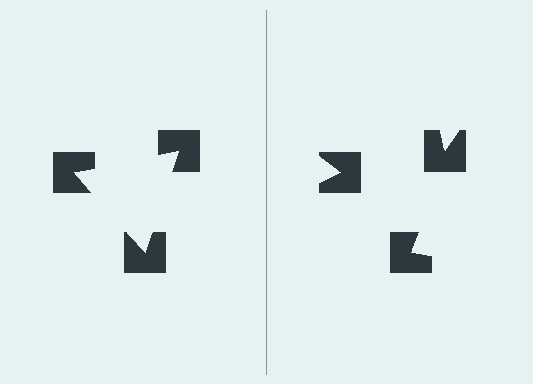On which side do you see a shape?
An illusory triangle appears on the left side. On the right side the wedge cuts are rotated, so no coherent shape forms.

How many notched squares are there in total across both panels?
6 — 3 on each side.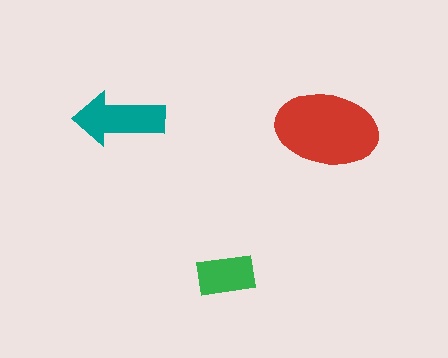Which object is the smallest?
The green rectangle.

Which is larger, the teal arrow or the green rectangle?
The teal arrow.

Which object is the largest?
The red ellipse.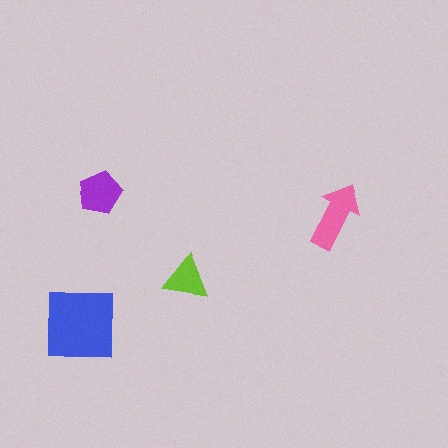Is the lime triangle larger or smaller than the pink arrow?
Smaller.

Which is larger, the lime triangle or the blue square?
The blue square.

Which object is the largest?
The blue square.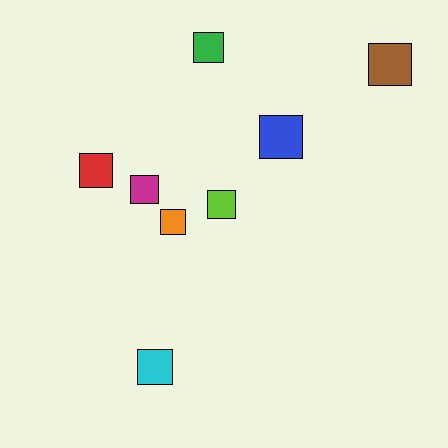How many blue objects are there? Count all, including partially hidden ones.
There is 1 blue object.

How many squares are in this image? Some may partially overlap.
There are 8 squares.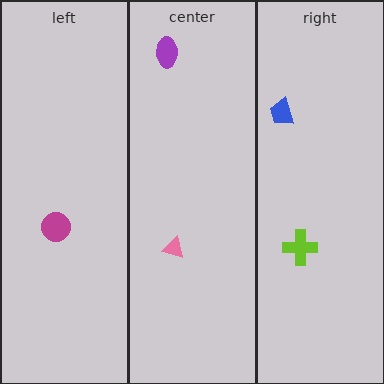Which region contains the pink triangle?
The center region.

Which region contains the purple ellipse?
The center region.